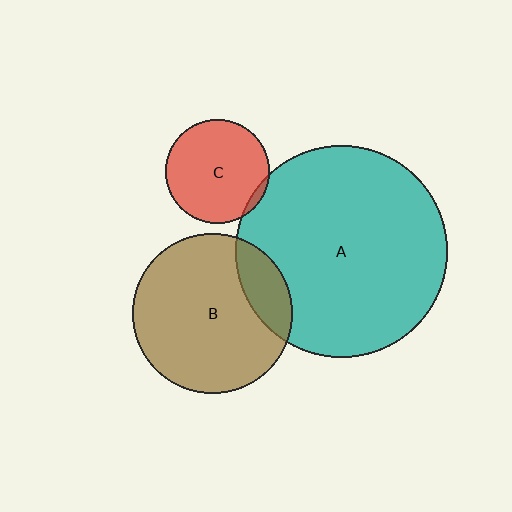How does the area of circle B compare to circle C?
Approximately 2.4 times.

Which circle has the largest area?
Circle A (teal).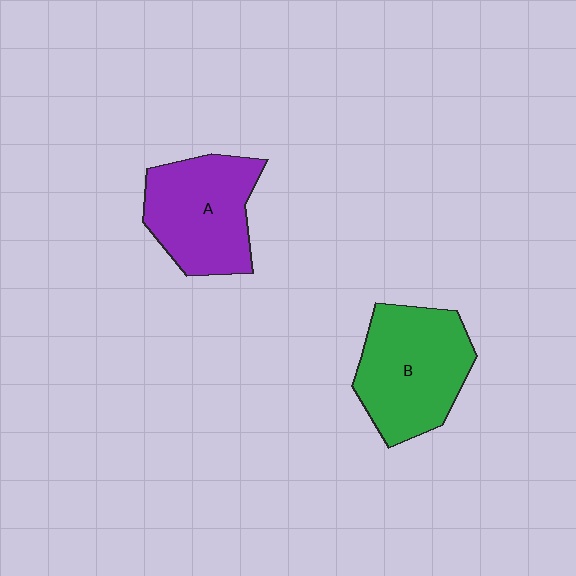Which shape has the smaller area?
Shape A (purple).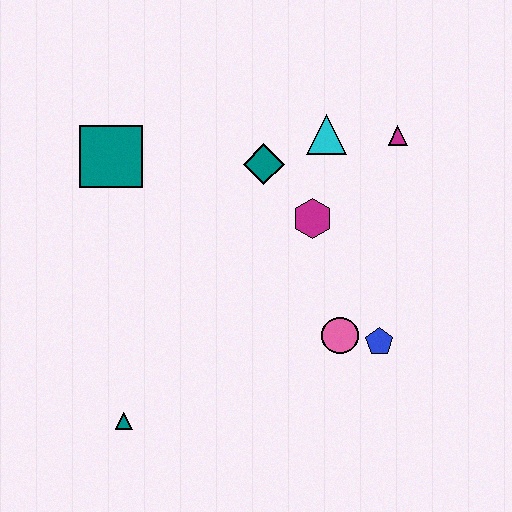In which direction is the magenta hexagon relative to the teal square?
The magenta hexagon is to the right of the teal square.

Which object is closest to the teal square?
The teal diamond is closest to the teal square.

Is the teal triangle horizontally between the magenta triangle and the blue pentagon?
No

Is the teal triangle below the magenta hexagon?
Yes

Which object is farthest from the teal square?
The blue pentagon is farthest from the teal square.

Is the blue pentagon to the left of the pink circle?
No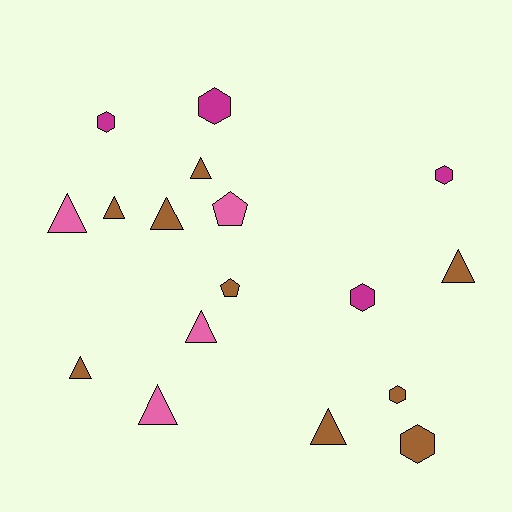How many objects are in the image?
There are 17 objects.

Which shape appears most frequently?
Triangle, with 9 objects.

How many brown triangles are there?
There are 6 brown triangles.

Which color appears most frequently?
Brown, with 9 objects.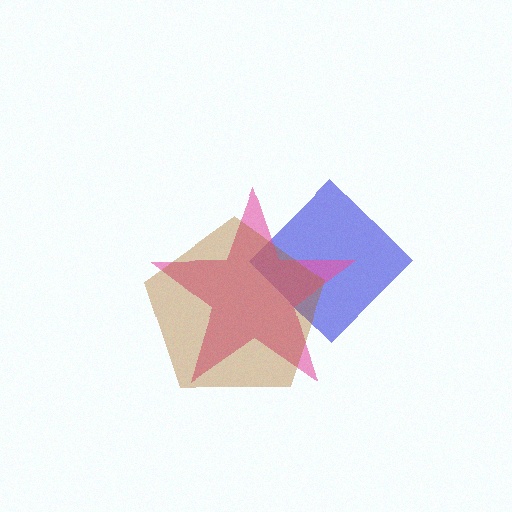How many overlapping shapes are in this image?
There are 3 overlapping shapes in the image.